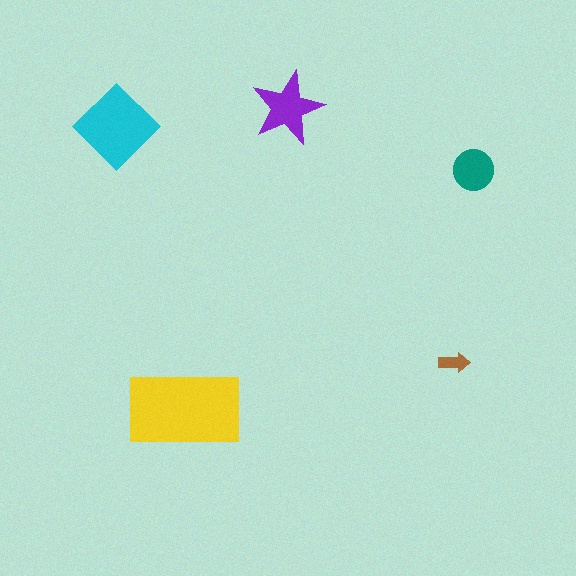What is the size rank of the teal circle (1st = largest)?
4th.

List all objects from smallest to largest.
The brown arrow, the teal circle, the purple star, the cyan diamond, the yellow rectangle.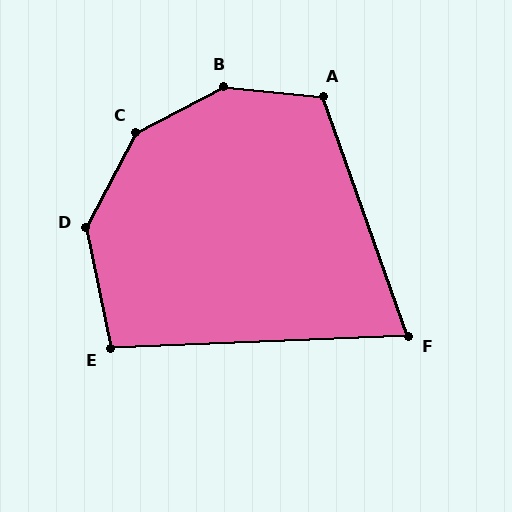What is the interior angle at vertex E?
Approximately 99 degrees (obtuse).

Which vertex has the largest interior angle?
B, at approximately 146 degrees.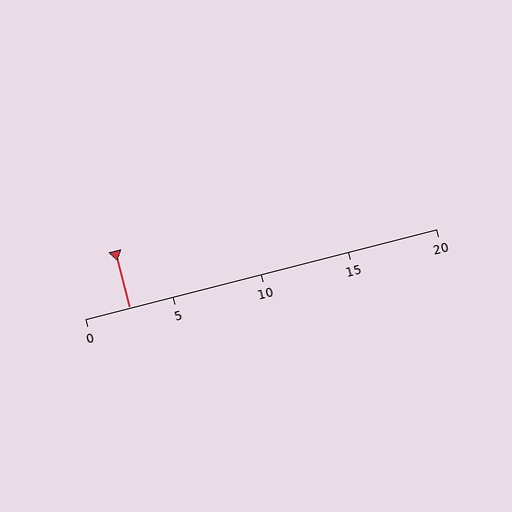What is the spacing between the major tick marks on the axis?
The major ticks are spaced 5 apart.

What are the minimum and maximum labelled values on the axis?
The axis runs from 0 to 20.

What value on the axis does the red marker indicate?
The marker indicates approximately 2.5.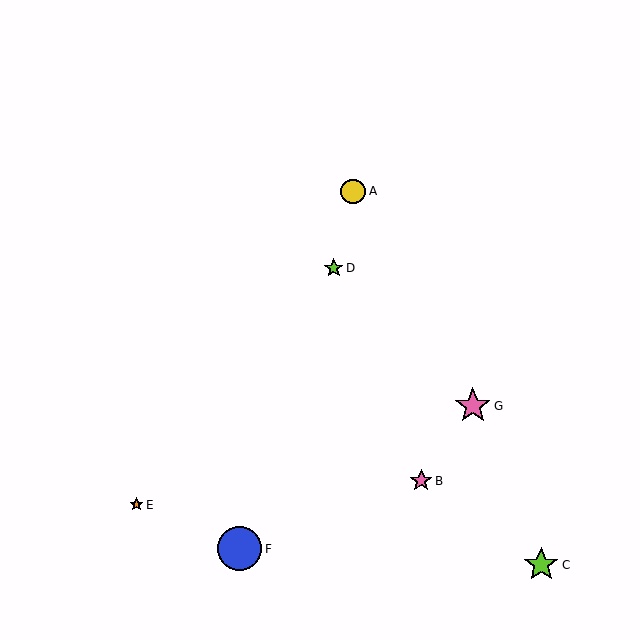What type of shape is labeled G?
Shape G is a pink star.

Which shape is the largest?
The blue circle (labeled F) is the largest.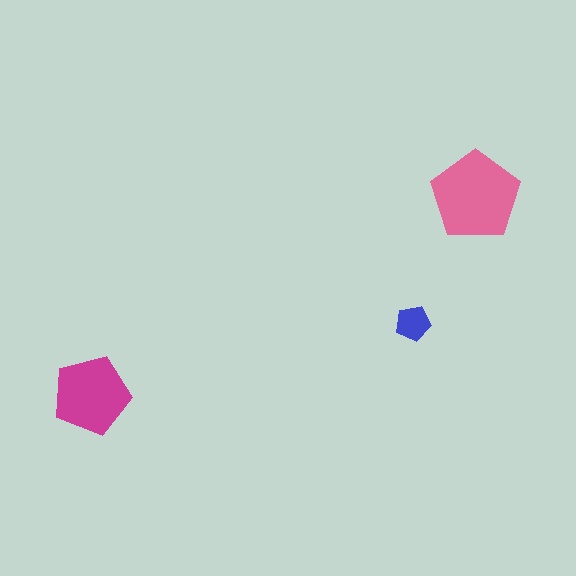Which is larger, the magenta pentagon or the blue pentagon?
The magenta one.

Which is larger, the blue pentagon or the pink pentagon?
The pink one.